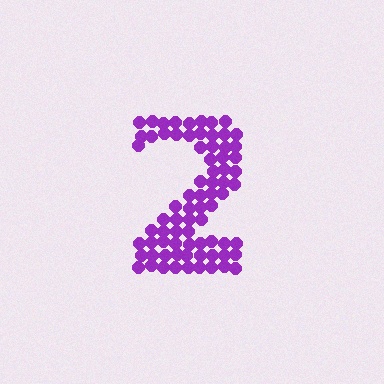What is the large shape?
The large shape is the digit 2.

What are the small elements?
The small elements are circles.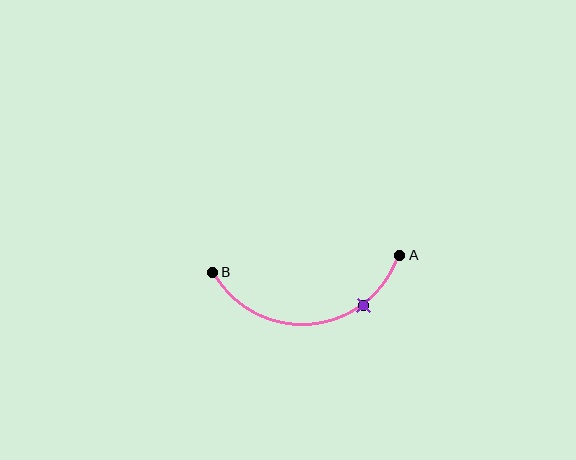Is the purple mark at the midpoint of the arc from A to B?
No. The purple mark lies on the arc but is closer to endpoint A. The arc midpoint would be at the point on the curve equidistant along the arc from both A and B.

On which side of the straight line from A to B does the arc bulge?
The arc bulges below the straight line connecting A and B.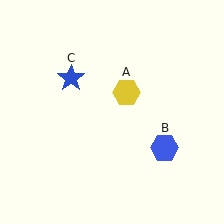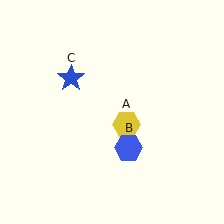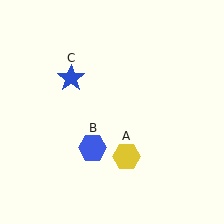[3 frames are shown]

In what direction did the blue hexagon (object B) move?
The blue hexagon (object B) moved left.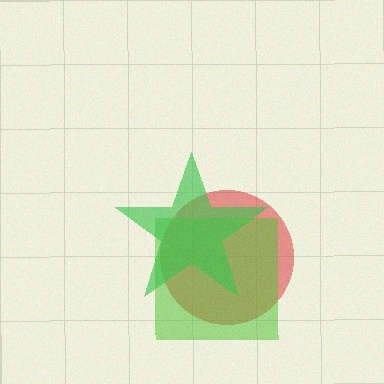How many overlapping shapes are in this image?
There are 3 overlapping shapes in the image.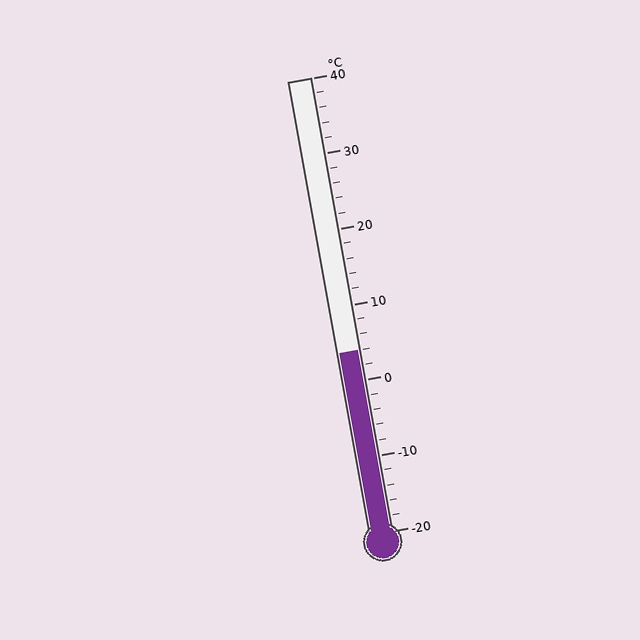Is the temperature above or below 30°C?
The temperature is below 30°C.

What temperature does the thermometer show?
The thermometer shows approximately 4°C.